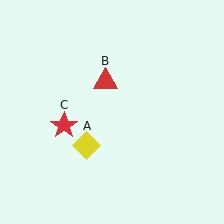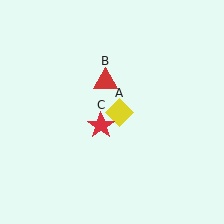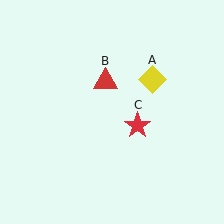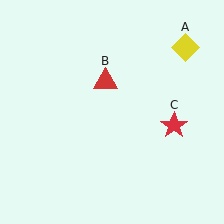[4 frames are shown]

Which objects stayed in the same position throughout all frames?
Red triangle (object B) remained stationary.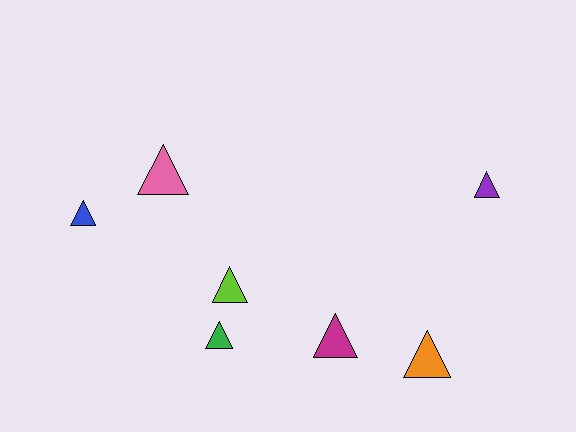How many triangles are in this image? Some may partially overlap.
There are 7 triangles.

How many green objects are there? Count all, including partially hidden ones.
There is 1 green object.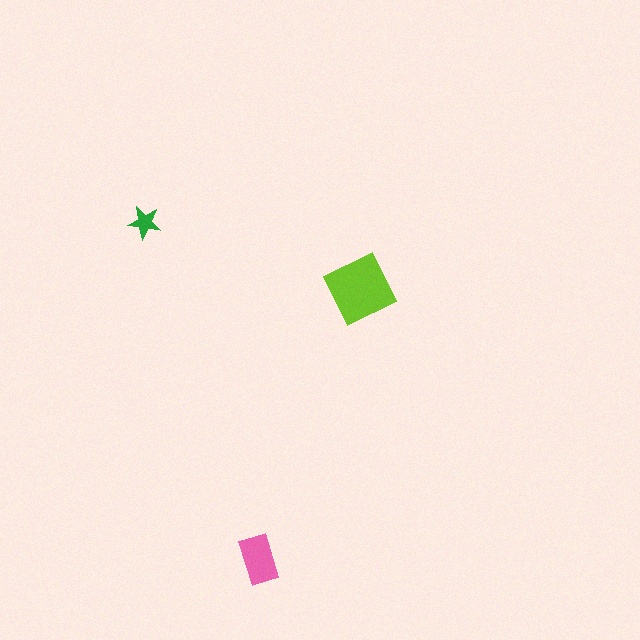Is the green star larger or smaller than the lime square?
Smaller.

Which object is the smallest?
The green star.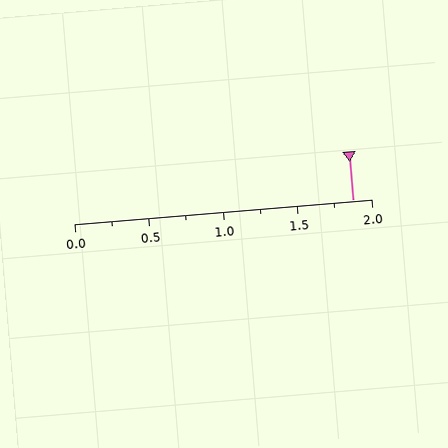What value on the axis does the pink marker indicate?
The marker indicates approximately 1.88.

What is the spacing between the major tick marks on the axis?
The major ticks are spaced 0.5 apart.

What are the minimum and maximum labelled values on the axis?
The axis runs from 0.0 to 2.0.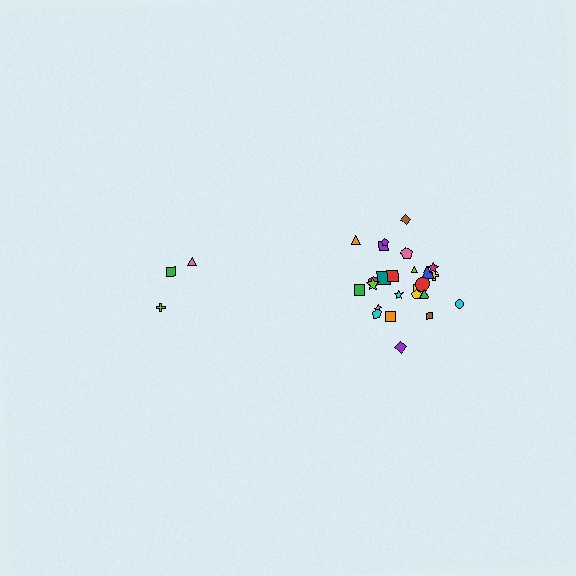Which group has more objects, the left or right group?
The right group.